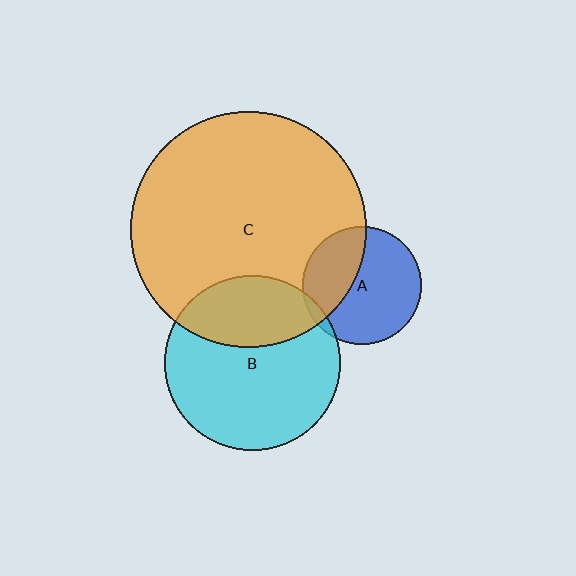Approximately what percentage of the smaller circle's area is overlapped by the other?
Approximately 35%.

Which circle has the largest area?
Circle C (orange).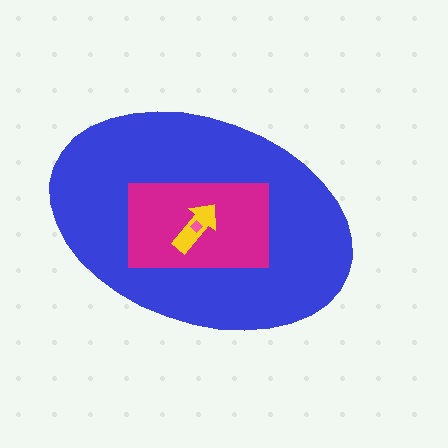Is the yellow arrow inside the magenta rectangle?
Yes.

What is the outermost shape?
The blue ellipse.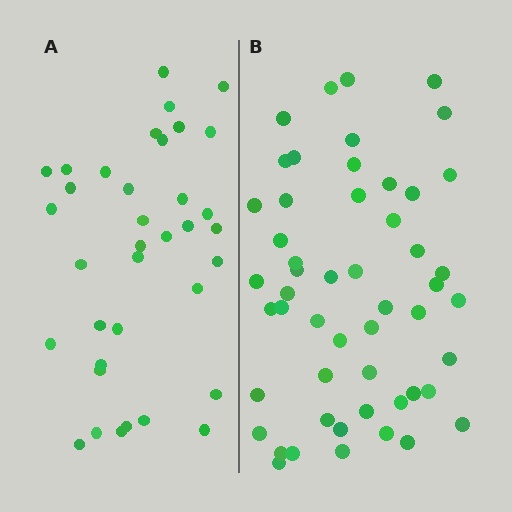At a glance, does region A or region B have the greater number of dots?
Region B (the right region) has more dots.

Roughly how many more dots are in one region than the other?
Region B has approximately 15 more dots than region A.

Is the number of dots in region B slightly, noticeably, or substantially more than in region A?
Region B has noticeably more, but not dramatically so. The ratio is roughly 1.4 to 1.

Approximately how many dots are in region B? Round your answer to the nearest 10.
About 50 dots. (The exact count is 52, which rounds to 50.)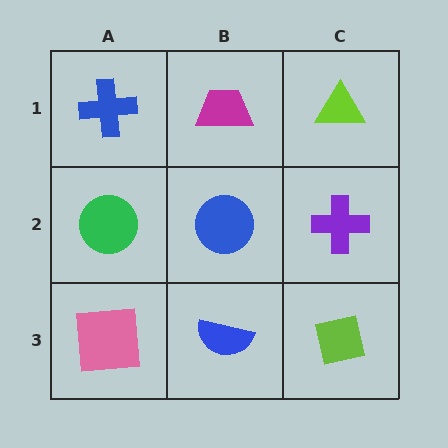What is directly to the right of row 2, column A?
A blue circle.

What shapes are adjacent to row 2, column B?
A magenta trapezoid (row 1, column B), a blue semicircle (row 3, column B), a green circle (row 2, column A), a purple cross (row 2, column C).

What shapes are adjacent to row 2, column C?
A lime triangle (row 1, column C), a lime square (row 3, column C), a blue circle (row 2, column B).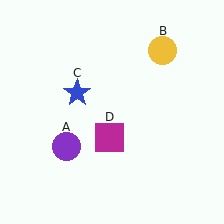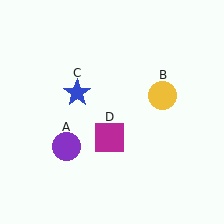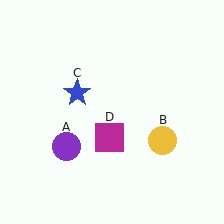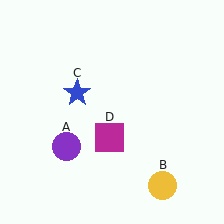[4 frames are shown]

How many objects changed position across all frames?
1 object changed position: yellow circle (object B).